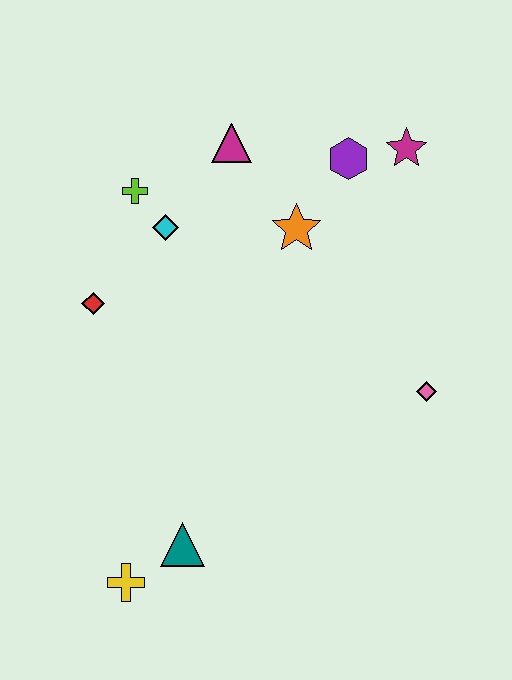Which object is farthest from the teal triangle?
The magenta star is farthest from the teal triangle.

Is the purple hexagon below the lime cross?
No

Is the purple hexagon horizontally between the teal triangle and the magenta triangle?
No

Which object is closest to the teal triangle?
The yellow cross is closest to the teal triangle.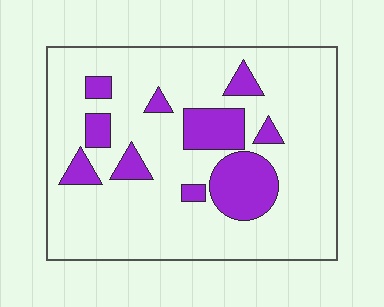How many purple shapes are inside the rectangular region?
10.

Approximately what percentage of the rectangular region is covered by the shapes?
Approximately 20%.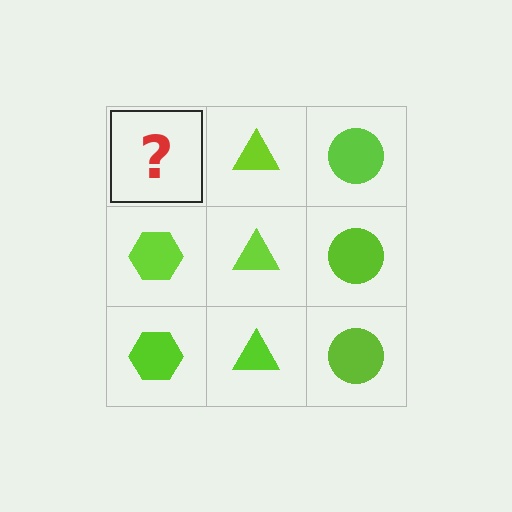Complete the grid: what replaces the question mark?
The question mark should be replaced with a lime hexagon.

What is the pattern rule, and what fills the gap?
The rule is that each column has a consistent shape. The gap should be filled with a lime hexagon.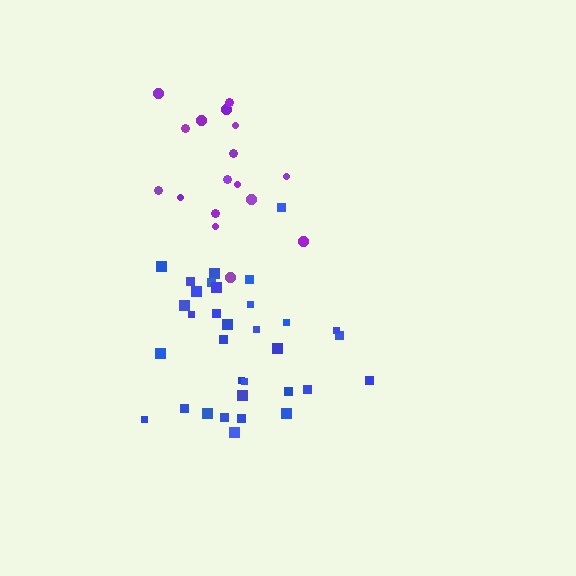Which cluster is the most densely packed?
Blue.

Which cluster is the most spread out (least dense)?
Purple.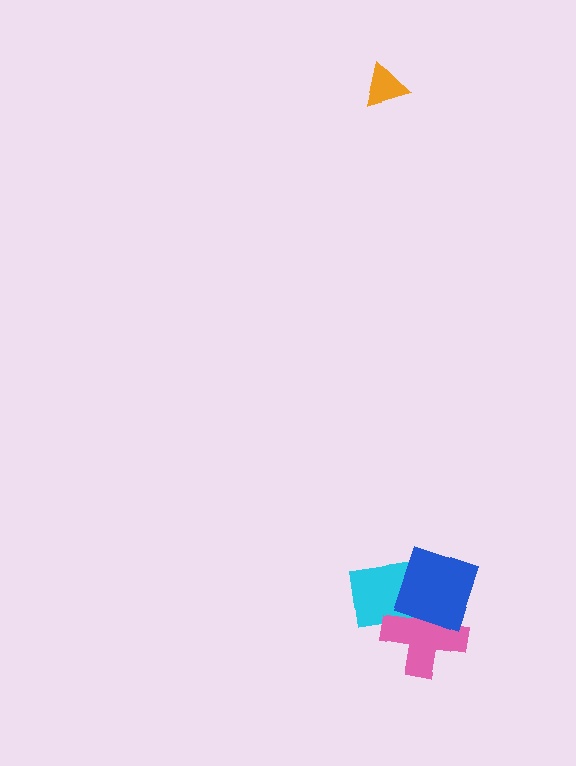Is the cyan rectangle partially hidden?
Yes, it is partially covered by another shape.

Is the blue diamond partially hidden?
No, no other shape covers it.